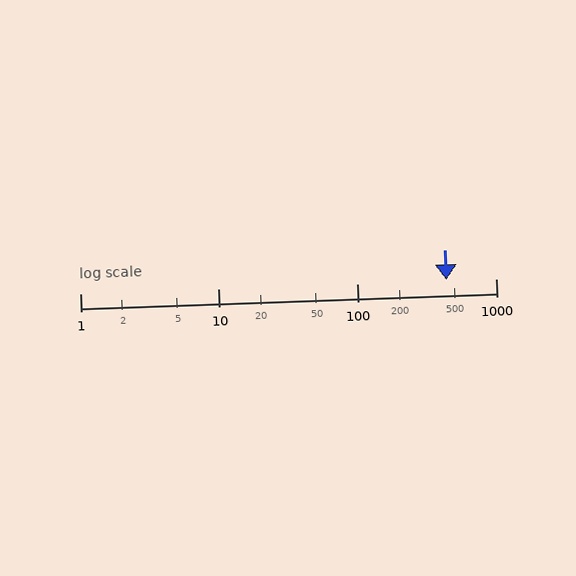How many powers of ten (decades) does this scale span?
The scale spans 3 decades, from 1 to 1000.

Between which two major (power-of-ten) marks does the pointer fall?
The pointer is between 100 and 1000.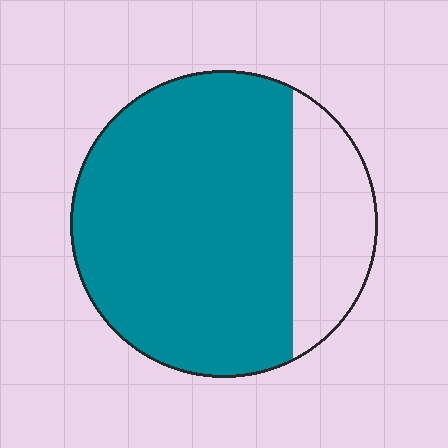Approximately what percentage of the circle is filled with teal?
Approximately 80%.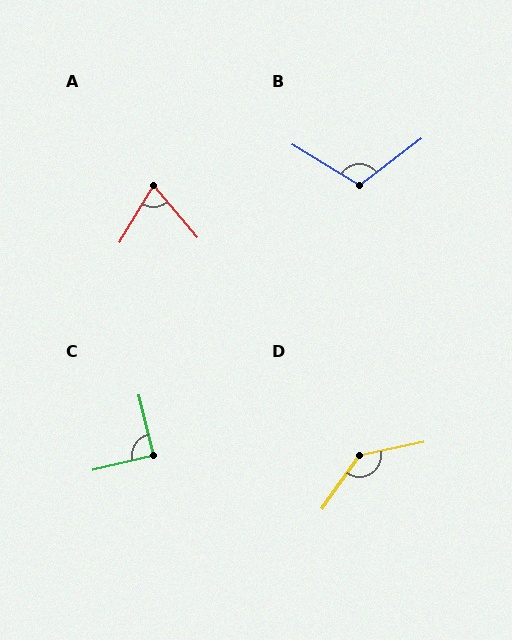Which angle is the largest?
D, at approximately 137 degrees.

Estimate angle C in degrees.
Approximately 90 degrees.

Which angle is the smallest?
A, at approximately 71 degrees.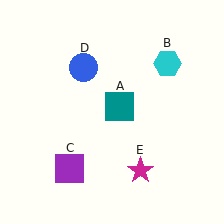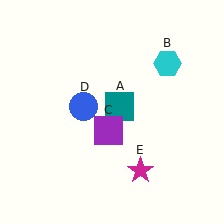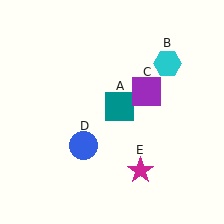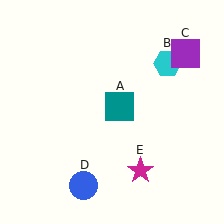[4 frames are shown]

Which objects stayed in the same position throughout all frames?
Teal square (object A) and cyan hexagon (object B) and magenta star (object E) remained stationary.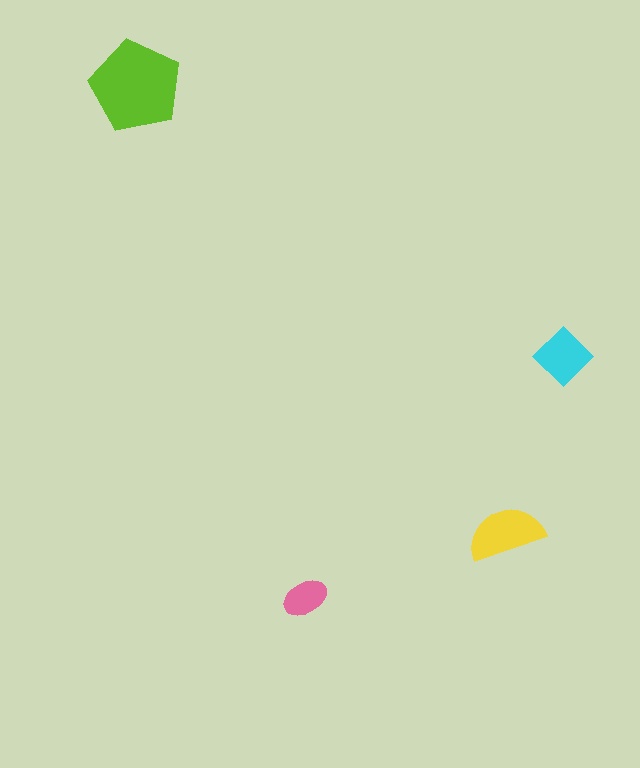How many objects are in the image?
There are 4 objects in the image.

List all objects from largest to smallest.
The lime pentagon, the yellow semicircle, the cyan diamond, the pink ellipse.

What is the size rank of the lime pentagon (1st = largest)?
1st.